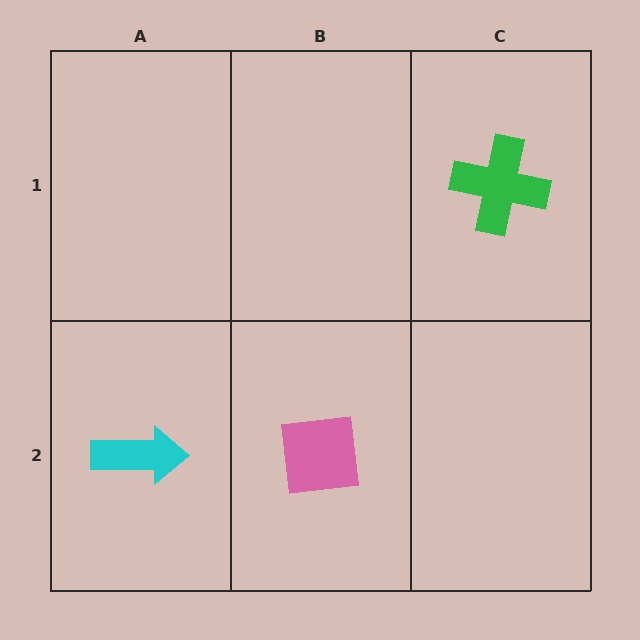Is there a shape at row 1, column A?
No, that cell is empty.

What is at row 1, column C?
A green cross.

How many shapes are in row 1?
1 shape.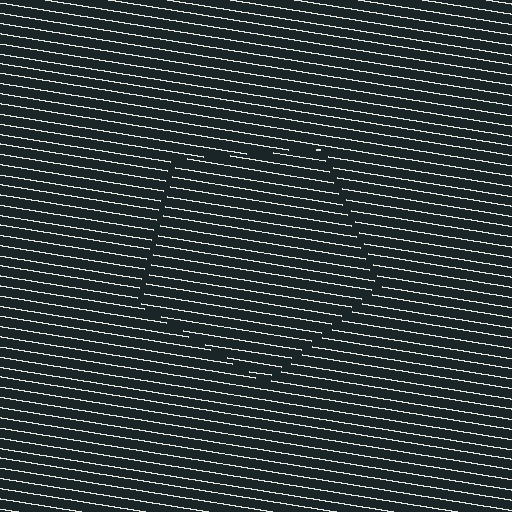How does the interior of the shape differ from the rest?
The interior of the shape contains the same grating, shifted by half a period — the contour is defined by the phase discontinuity where line-ends from the inner and outer gratings abut.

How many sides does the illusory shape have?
5 sides — the line-ends trace a pentagon.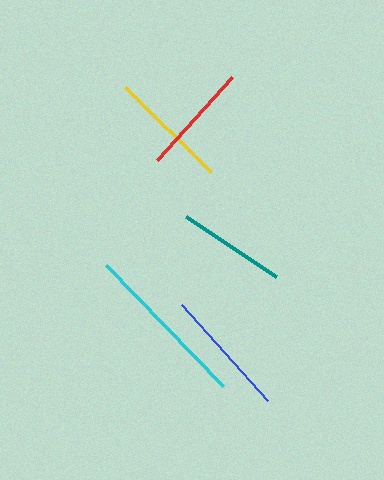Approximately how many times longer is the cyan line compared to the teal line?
The cyan line is approximately 1.6 times the length of the teal line.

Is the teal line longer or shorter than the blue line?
The blue line is longer than the teal line.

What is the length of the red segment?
The red segment is approximately 112 pixels long.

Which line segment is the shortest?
The teal line is the shortest at approximately 108 pixels.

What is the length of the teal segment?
The teal segment is approximately 108 pixels long.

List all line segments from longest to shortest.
From longest to shortest: cyan, blue, yellow, red, teal.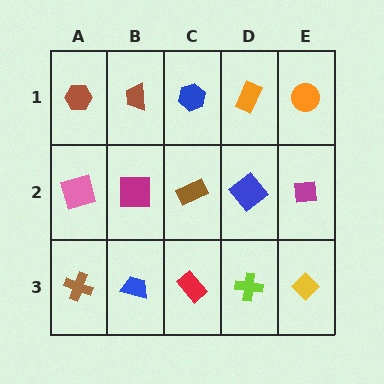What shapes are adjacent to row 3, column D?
A blue diamond (row 2, column D), a red rectangle (row 3, column C), a yellow diamond (row 3, column E).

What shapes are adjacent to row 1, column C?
A brown rectangle (row 2, column C), a brown trapezoid (row 1, column B), an orange rectangle (row 1, column D).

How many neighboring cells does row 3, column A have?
2.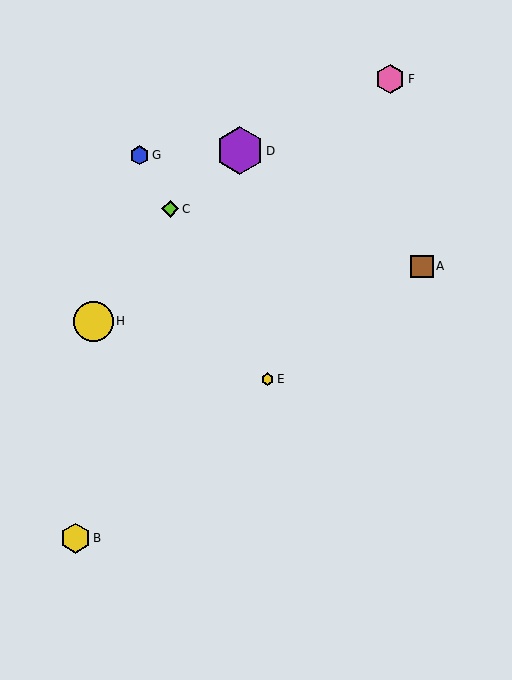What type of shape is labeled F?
Shape F is a pink hexagon.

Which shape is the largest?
The purple hexagon (labeled D) is the largest.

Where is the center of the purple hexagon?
The center of the purple hexagon is at (240, 151).